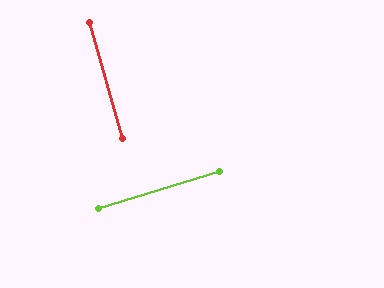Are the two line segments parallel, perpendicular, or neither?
Perpendicular — they meet at approximately 89°.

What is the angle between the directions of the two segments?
Approximately 89 degrees.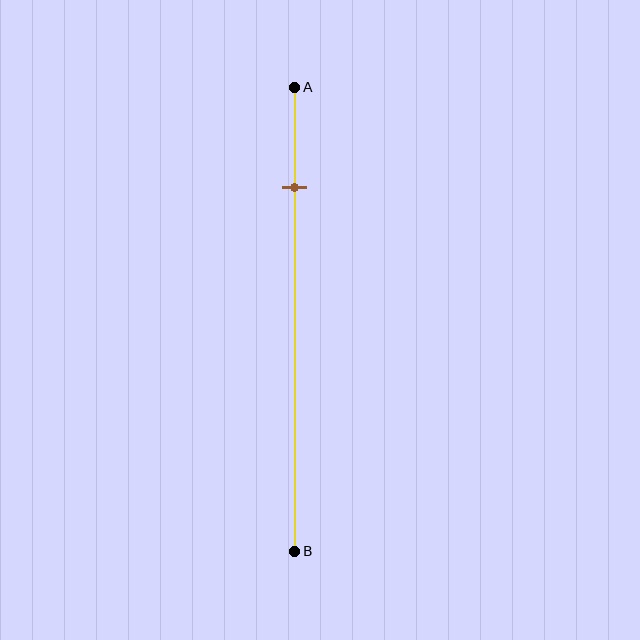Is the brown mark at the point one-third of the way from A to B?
No, the mark is at about 20% from A, not at the 33% one-third point.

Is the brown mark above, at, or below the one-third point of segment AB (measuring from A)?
The brown mark is above the one-third point of segment AB.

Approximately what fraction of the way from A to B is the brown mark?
The brown mark is approximately 20% of the way from A to B.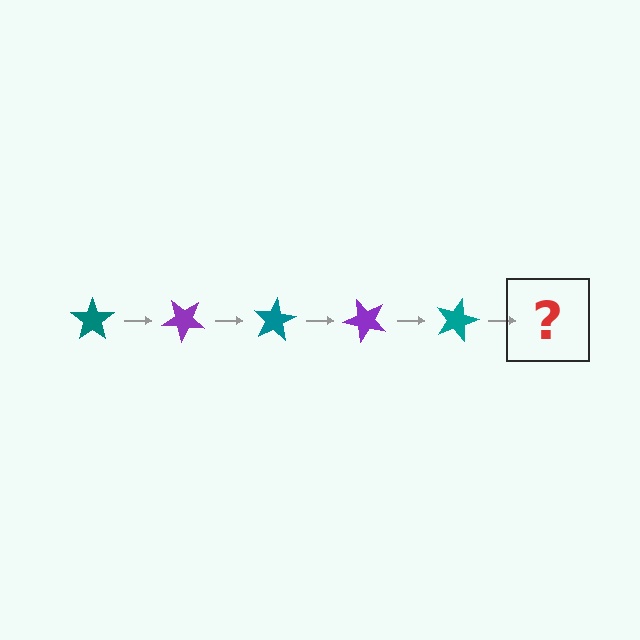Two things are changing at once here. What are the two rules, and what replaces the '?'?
The two rules are that it rotates 40 degrees each step and the color cycles through teal and purple. The '?' should be a purple star, rotated 200 degrees from the start.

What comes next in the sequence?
The next element should be a purple star, rotated 200 degrees from the start.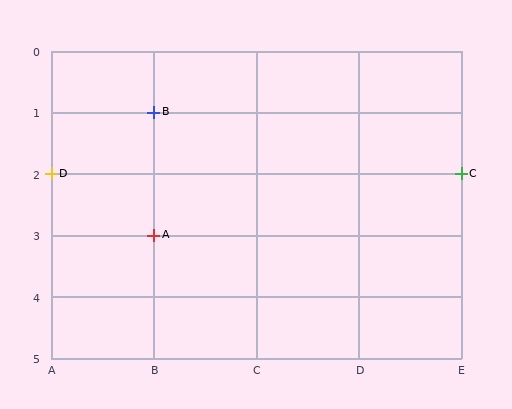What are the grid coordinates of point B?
Point B is at grid coordinates (B, 1).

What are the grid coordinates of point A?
Point A is at grid coordinates (B, 3).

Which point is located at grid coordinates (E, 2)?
Point C is at (E, 2).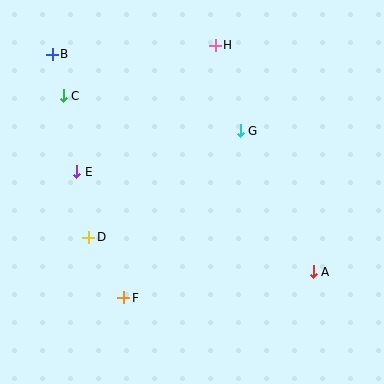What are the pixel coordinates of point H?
Point H is at (215, 45).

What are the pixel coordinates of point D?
Point D is at (89, 237).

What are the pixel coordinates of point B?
Point B is at (52, 54).